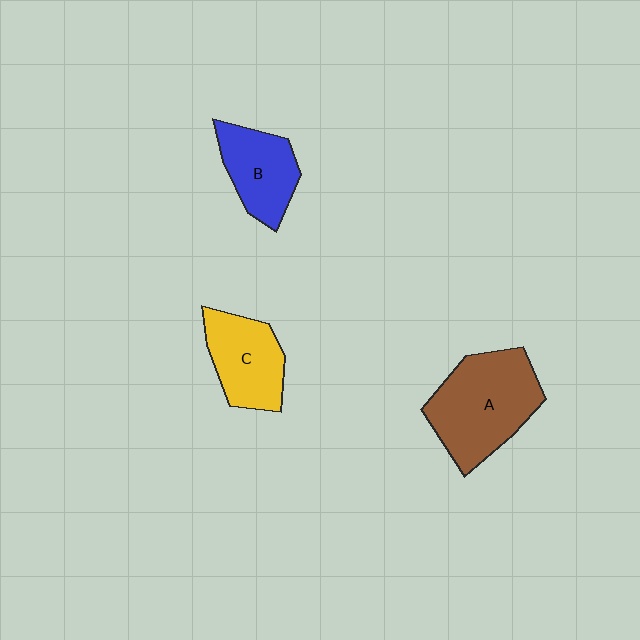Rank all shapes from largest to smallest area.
From largest to smallest: A (brown), C (yellow), B (blue).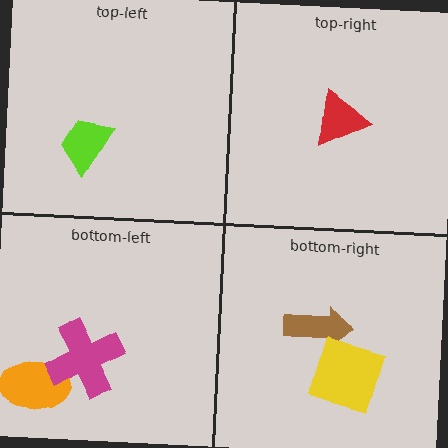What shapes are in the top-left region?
The lime trapezoid.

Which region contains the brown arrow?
The bottom-right region.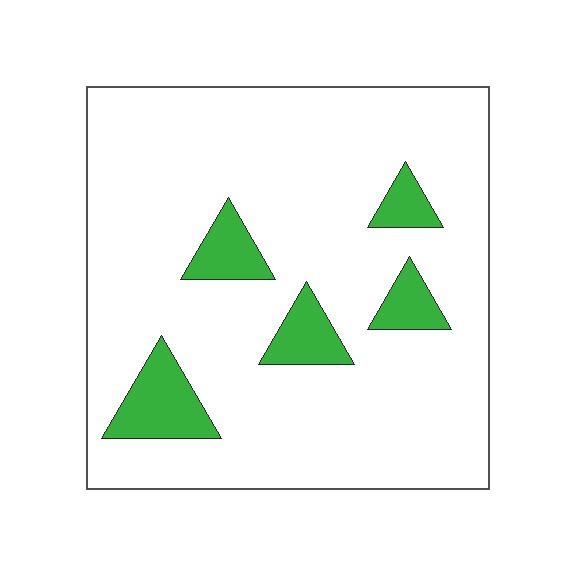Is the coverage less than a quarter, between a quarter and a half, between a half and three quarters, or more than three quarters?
Less than a quarter.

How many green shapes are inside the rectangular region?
5.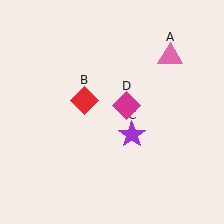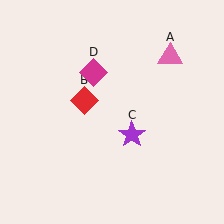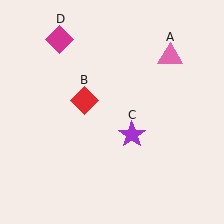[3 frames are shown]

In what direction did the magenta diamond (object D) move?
The magenta diamond (object D) moved up and to the left.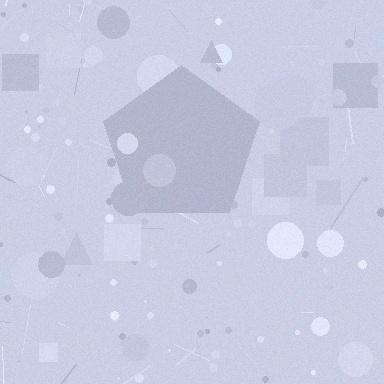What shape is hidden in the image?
A pentagon is hidden in the image.